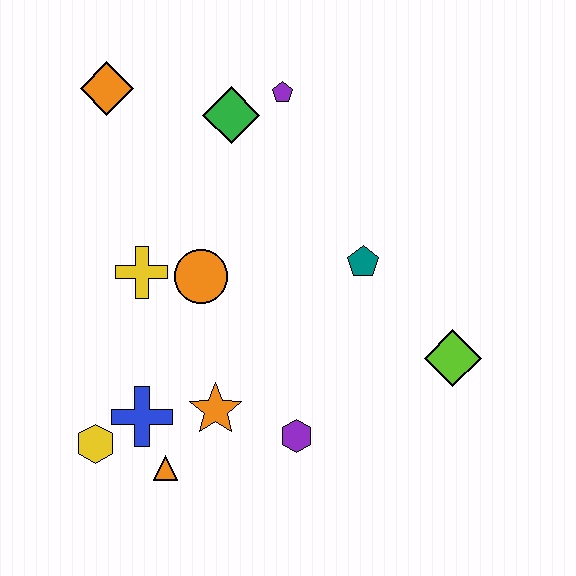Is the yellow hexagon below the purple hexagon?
Yes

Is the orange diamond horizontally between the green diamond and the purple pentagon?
No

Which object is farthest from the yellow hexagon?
The purple pentagon is farthest from the yellow hexagon.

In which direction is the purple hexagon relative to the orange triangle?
The purple hexagon is to the right of the orange triangle.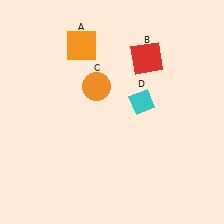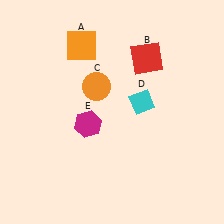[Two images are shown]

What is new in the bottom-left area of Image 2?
A magenta hexagon (E) was added in the bottom-left area of Image 2.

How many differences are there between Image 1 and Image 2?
There is 1 difference between the two images.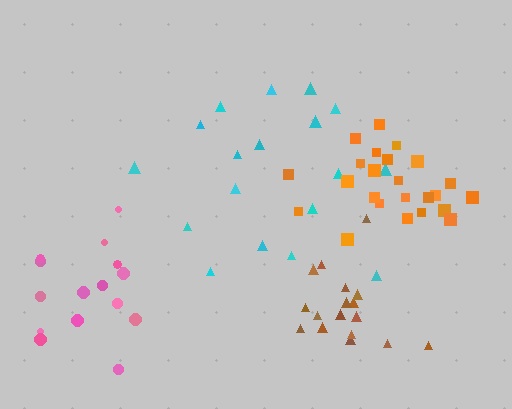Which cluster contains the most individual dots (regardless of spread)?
Orange (24).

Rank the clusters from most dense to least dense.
brown, orange, cyan, pink.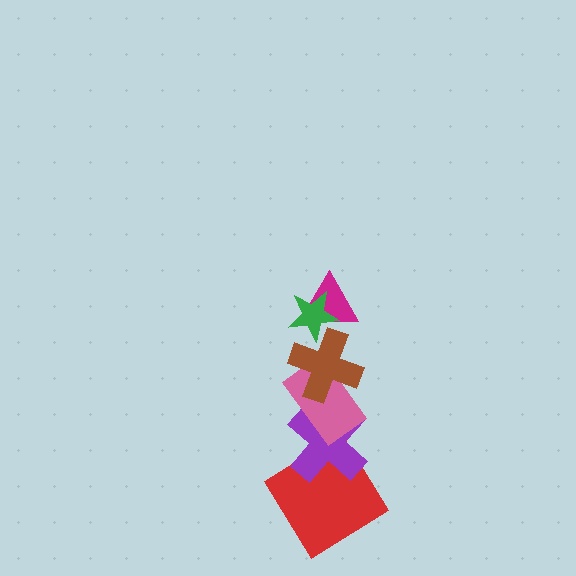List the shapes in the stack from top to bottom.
From top to bottom: the green star, the magenta triangle, the brown cross, the pink rectangle, the purple cross, the red diamond.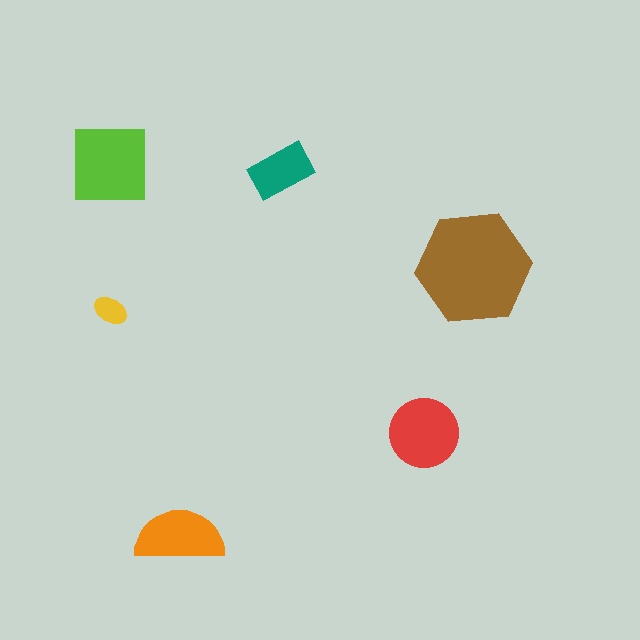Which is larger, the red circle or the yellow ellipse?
The red circle.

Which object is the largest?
The brown hexagon.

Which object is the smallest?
The yellow ellipse.